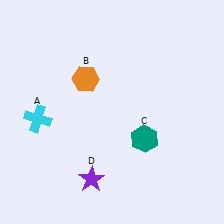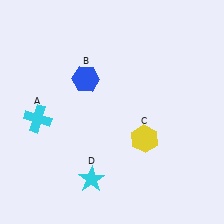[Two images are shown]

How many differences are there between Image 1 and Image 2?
There are 3 differences between the two images.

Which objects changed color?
B changed from orange to blue. C changed from teal to yellow. D changed from purple to cyan.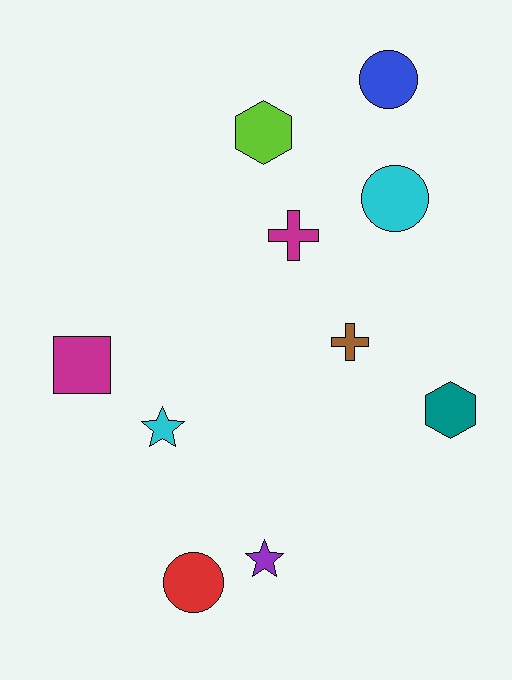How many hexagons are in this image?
There are 2 hexagons.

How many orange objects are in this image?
There are no orange objects.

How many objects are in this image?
There are 10 objects.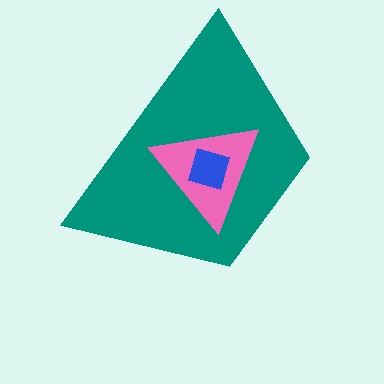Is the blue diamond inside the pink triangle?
Yes.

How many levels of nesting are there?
3.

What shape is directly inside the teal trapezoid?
The pink triangle.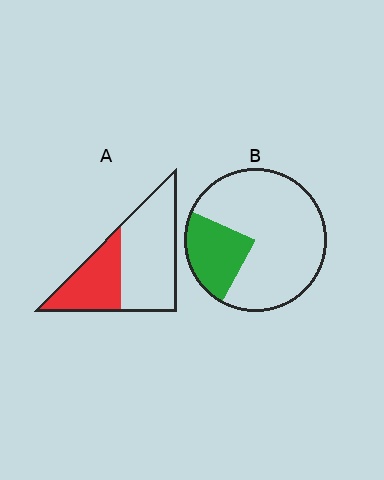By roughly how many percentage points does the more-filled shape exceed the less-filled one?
By roughly 15 percentage points (A over B).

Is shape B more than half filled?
No.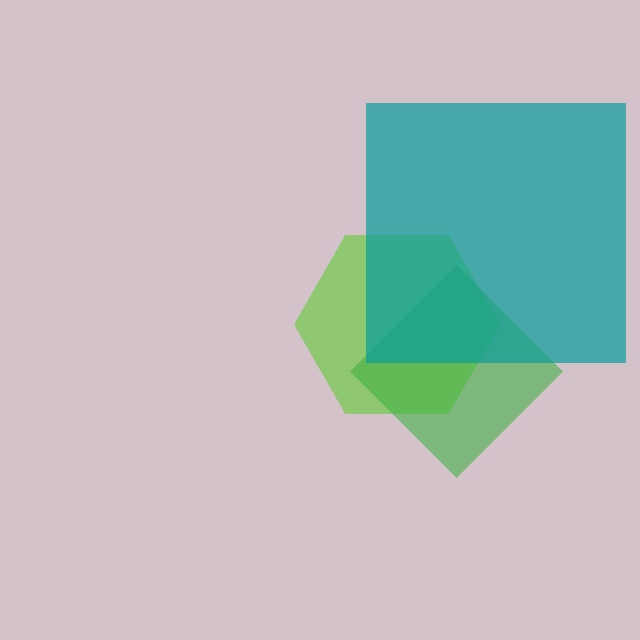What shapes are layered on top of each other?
The layered shapes are: a lime hexagon, a green diamond, a teal square.